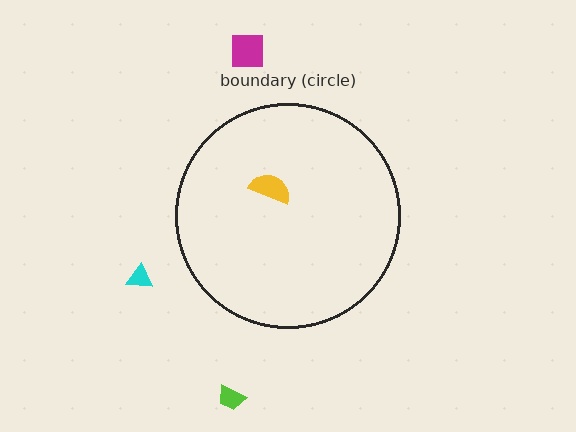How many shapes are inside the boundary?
1 inside, 3 outside.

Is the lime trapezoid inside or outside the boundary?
Outside.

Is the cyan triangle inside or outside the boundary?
Outside.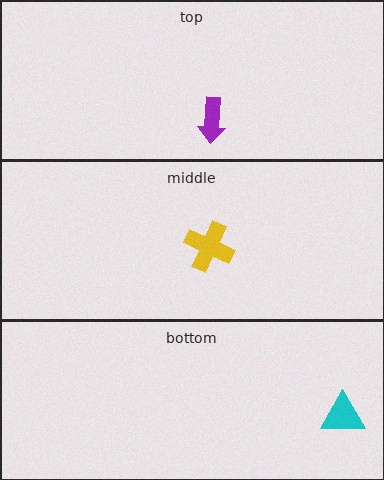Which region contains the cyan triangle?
The bottom region.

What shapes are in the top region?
The purple arrow.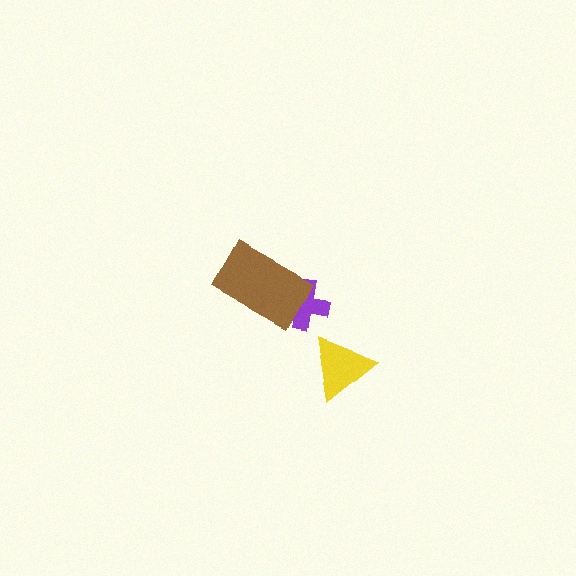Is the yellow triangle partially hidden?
No, no other shape covers it.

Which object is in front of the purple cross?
The brown rectangle is in front of the purple cross.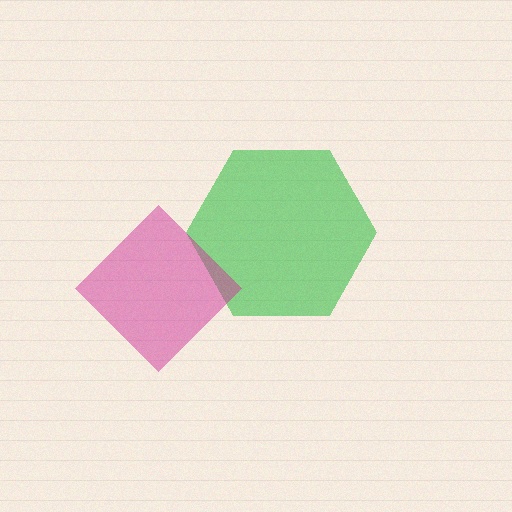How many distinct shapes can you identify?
There are 2 distinct shapes: a green hexagon, a magenta diamond.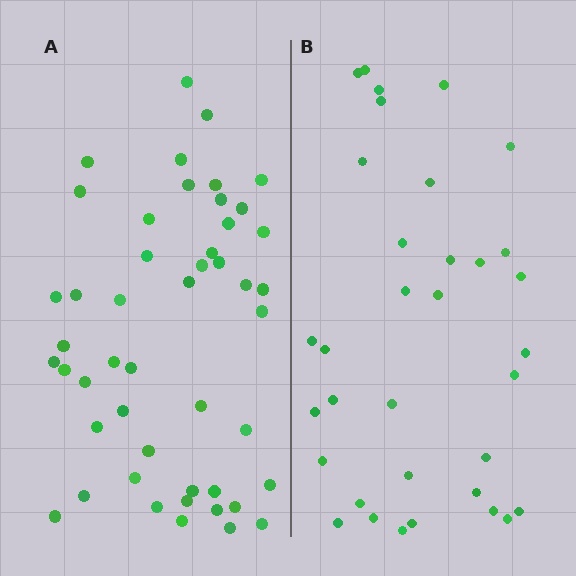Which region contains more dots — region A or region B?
Region A (the left region) has more dots.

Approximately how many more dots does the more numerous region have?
Region A has approximately 15 more dots than region B.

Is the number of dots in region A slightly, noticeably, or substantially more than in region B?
Region A has noticeably more, but not dramatically so. The ratio is roughly 1.4 to 1.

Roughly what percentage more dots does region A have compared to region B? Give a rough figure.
About 40% more.